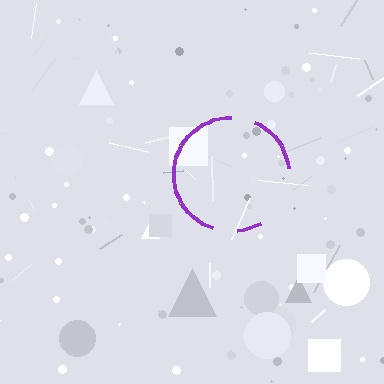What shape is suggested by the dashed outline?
The dashed outline suggests a circle.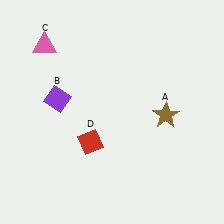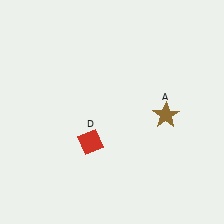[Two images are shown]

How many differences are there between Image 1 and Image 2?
There are 2 differences between the two images.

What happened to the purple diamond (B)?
The purple diamond (B) was removed in Image 2. It was in the top-left area of Image 1.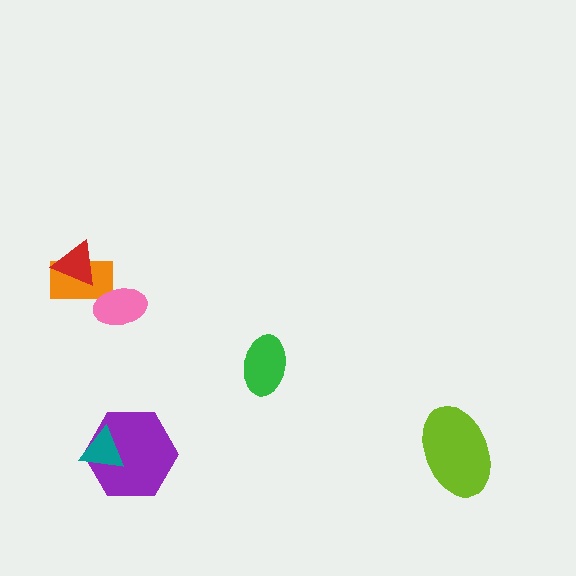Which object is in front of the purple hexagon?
The teal triangle is in front of the purple hexagon.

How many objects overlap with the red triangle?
1 object overlaps with the red triangle.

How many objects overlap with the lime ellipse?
0 objects overlap with the lime ellipse.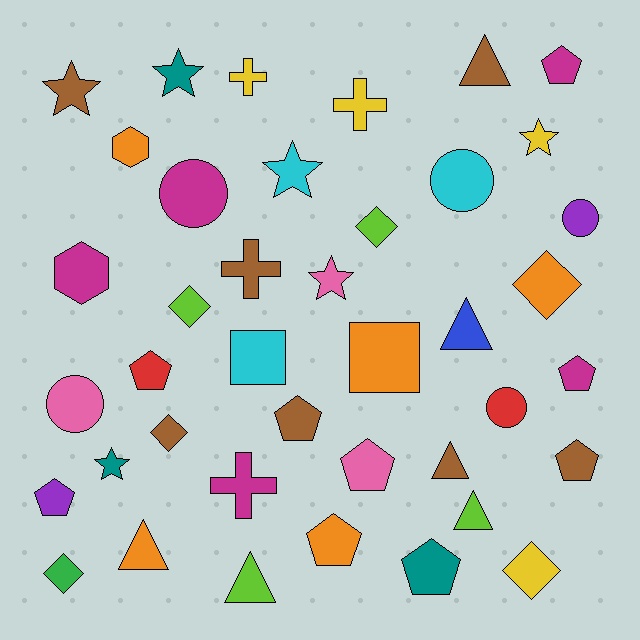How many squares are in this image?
There are 2 squares.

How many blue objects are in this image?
There is 1 blue object.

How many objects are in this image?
There are 40 objects.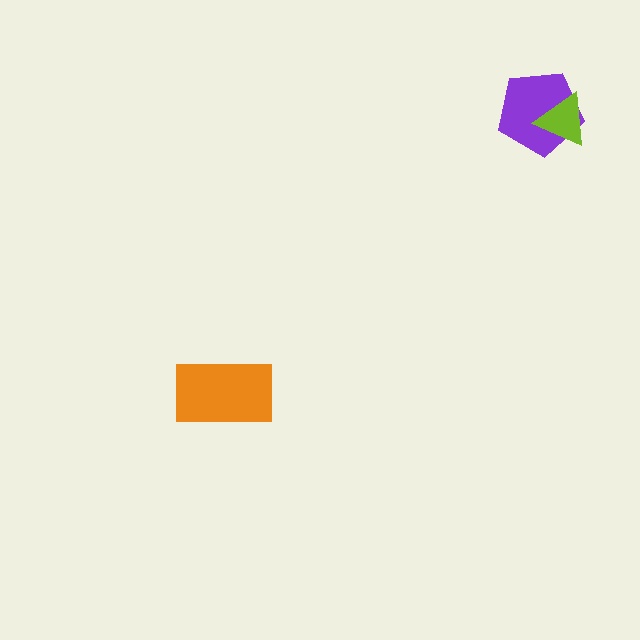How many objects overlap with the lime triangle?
1 object overlaps with the lime triangle.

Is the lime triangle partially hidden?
No, no other shape covers it.